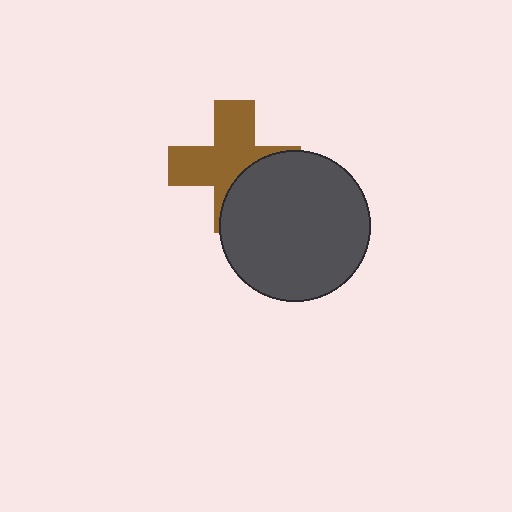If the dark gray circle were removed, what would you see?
You would see the complete brown cross.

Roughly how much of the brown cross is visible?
About half of it is visible (roughly 63%).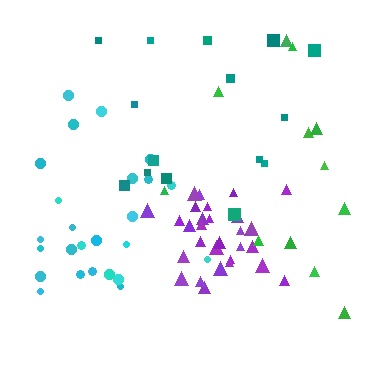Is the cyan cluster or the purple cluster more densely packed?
Purple.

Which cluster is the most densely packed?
Purple.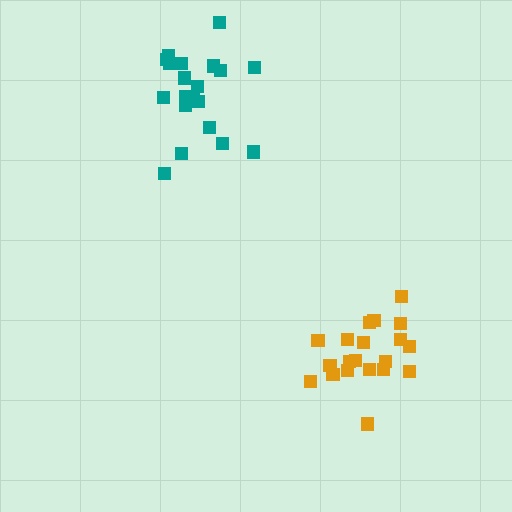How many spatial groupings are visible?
There are 2 spatial groupings.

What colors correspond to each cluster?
The clusters are colored: teal, orange.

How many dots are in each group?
Group 1: 20 dots, Group 2: 20 dots (40 total).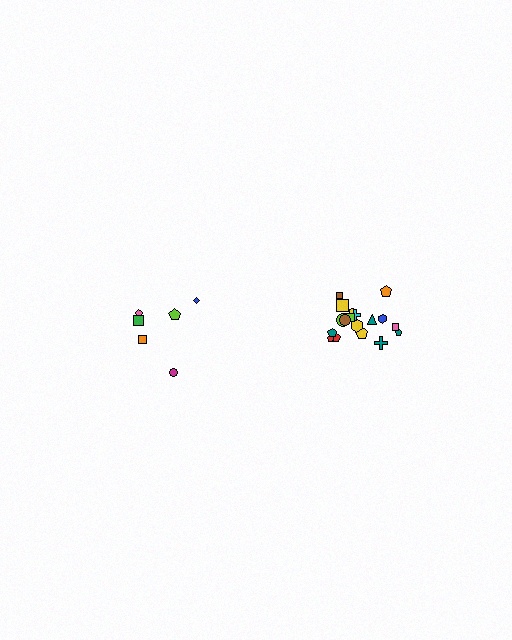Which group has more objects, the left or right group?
The right group.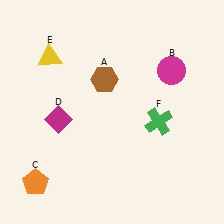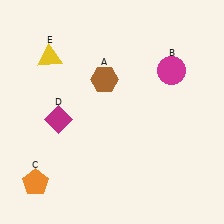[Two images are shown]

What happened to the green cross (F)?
The green cross (F) was removed in Image 2. It was in the bottom-right area of Image 1.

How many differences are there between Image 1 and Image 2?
There is 1 difference between the two images.